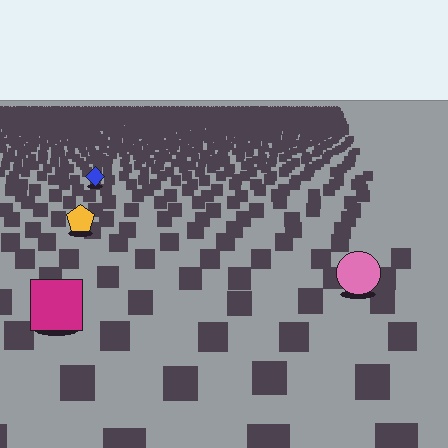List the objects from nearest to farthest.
From nearest to farthest: the magenta square, the pink circle, the yellow pentagon, the blue diamond.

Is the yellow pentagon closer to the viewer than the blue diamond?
Yes. The yellow pentagon is closer — you can tell from the texture gradient: the ground texture is coarser near it.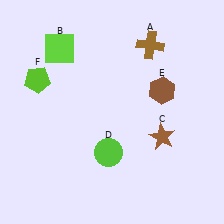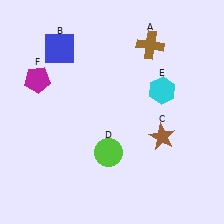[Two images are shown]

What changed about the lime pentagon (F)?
In Image 1, F is lime. In Image 2, it changed to magenta.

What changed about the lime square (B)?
In Image 1, B is lime. In Image 2, it changed to blue.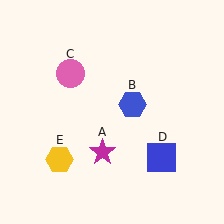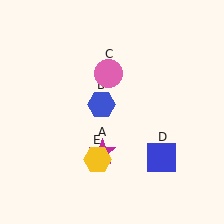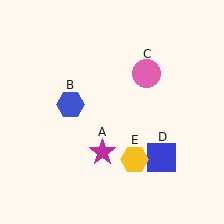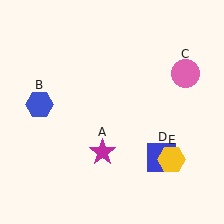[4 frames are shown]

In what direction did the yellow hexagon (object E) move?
The yellow hexagon (object E) moved right.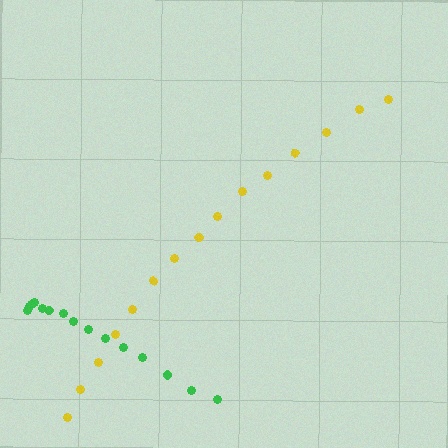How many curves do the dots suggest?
There are 2 distinct paths.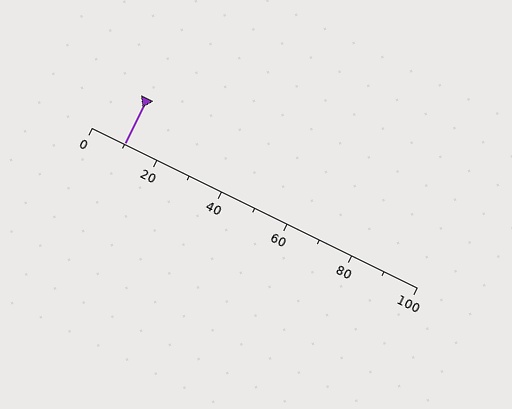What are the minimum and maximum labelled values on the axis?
The axis runs from 0 to 100.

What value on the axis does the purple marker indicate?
The marker indicates approximately 10.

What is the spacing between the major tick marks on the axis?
The major ticks are spaced 20 apart.